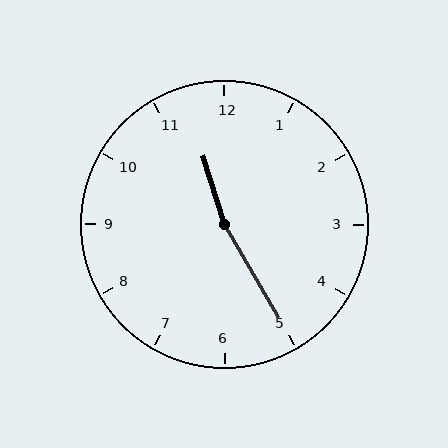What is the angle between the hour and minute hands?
Approximately 168 degrees.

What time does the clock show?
11:25.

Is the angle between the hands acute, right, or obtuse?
It is obtuse.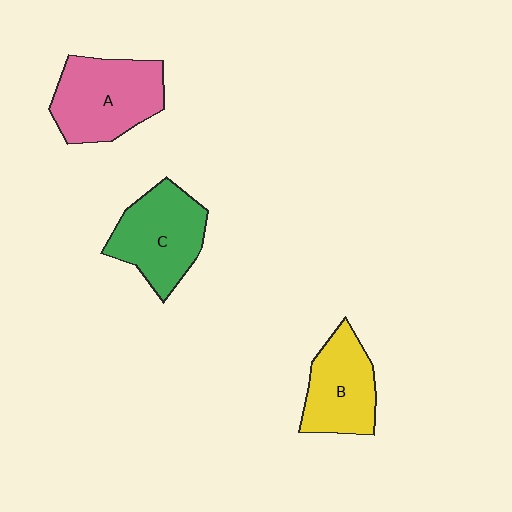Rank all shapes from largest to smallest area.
From largest to smallest: A (pink), C (green), B (yellow).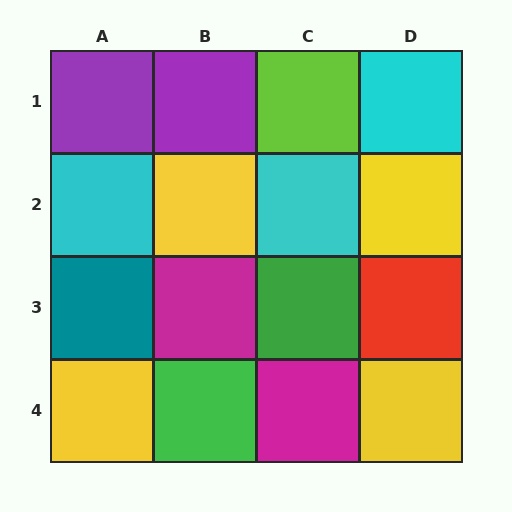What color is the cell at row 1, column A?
Purple.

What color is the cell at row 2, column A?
Cyan.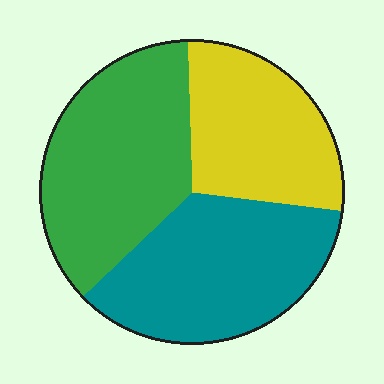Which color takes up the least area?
Yellow, at roughly 25%.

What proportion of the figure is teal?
Teal covers 36% of the figure.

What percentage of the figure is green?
Green covers around 35% of the figure.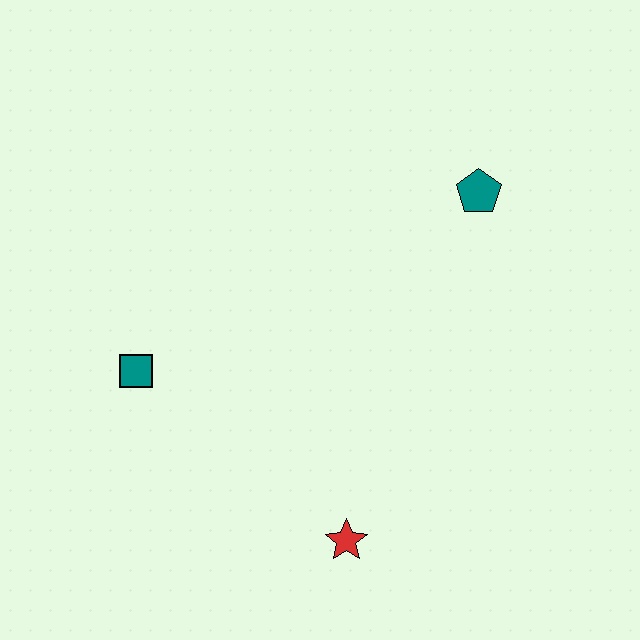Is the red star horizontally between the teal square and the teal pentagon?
Yes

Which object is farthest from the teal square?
The teal pentagon is farthest from the teal square.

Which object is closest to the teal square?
The red star is closest to the teal square.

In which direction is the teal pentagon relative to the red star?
The teal pentagon is above the red star.